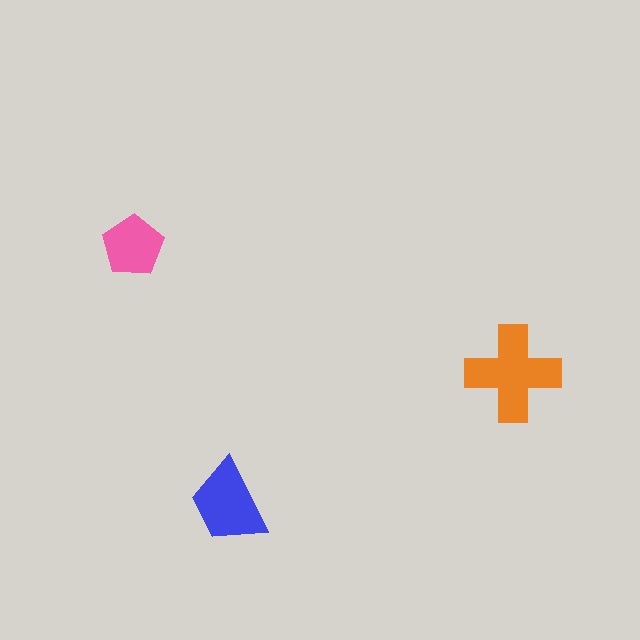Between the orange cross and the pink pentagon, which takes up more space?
The orange cross.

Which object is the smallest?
The pink pentagon.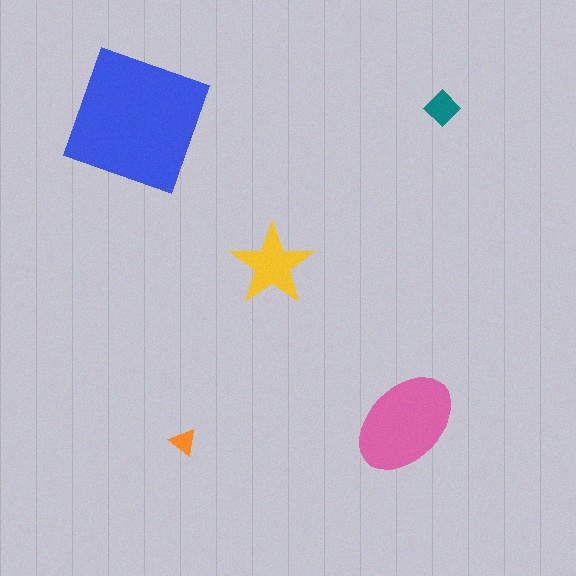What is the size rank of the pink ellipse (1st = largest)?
2nd.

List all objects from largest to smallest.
The blue square, the pink ellipse, the yellow star, the teal diamond, the orange triangle.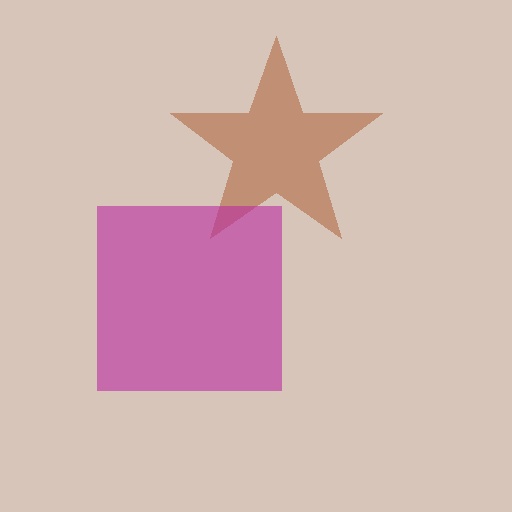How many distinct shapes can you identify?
There are 2 distinct shapes: a brown star, a magenta square.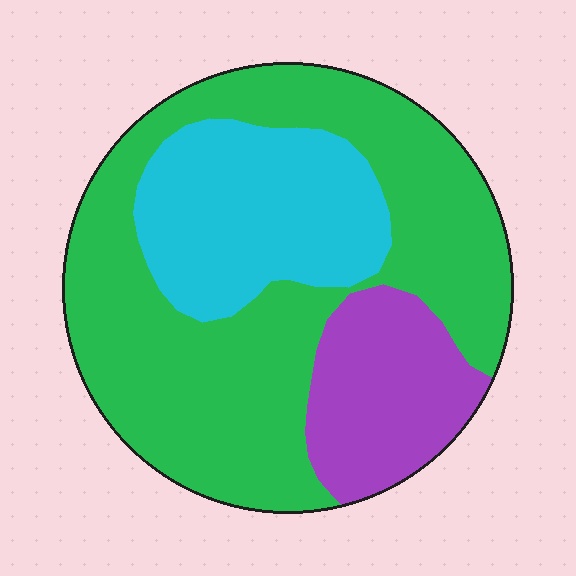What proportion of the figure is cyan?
Cyan covers roughly 25% of the figure.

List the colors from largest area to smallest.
From largest to smallest: green, cyan, purple.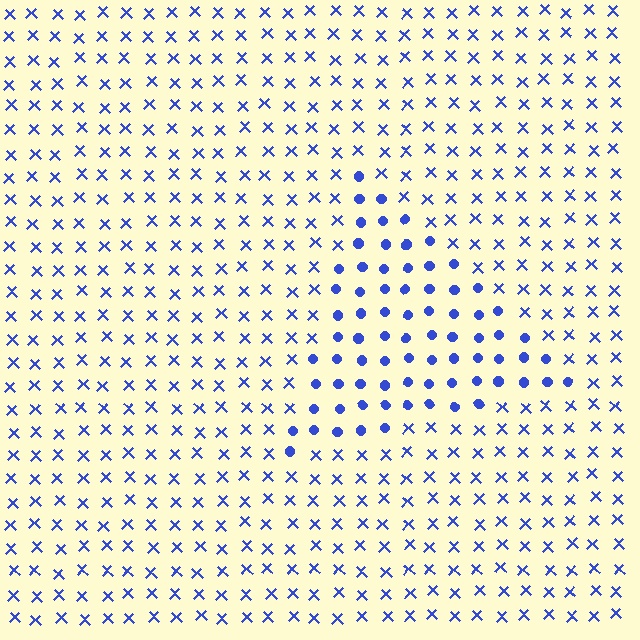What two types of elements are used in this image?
The image uses circles inside the triangle region and X marks outside it.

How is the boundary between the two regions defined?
The boundary is defined by a change in element shape: circles inside vs. X marks outside. All elements share the same color and spacing.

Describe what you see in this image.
The image is filled with small blue elements arranged in a uniform grid. A triangle-shaped region contains circles, while the surrounding area contains X marks. The boundary is defined purely by the change in element shape.